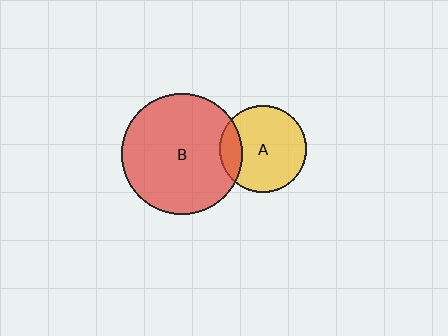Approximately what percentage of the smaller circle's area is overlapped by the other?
Approximately 15%.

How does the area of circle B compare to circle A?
Approximately 1.9 times.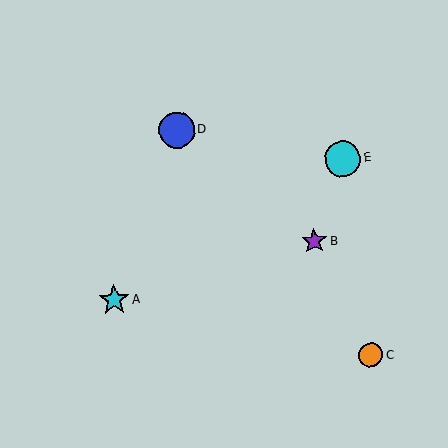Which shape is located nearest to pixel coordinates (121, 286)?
The cyan star (labeled A) at (114, 300) is nearest to that location.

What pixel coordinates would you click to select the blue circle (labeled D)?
Click at (177, 130) to select the blue circle D.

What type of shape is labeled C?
Shape C is an orange circle.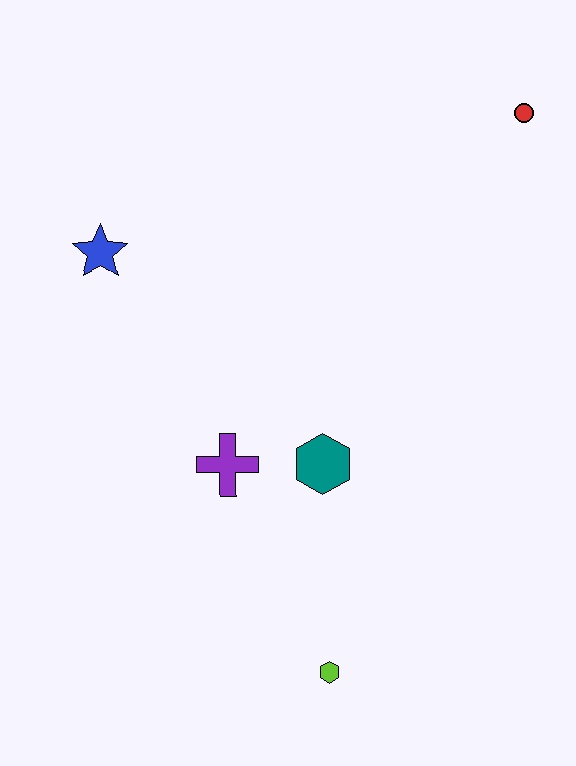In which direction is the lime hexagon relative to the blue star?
The lime hexagon is below the blue star.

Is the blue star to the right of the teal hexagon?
No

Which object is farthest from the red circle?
The lime hexagon is farthest from the red circle.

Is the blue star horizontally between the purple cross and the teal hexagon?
No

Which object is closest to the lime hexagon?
The teal hexagon is closest to the lime hexagon.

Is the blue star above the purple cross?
Yes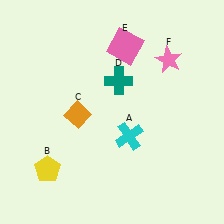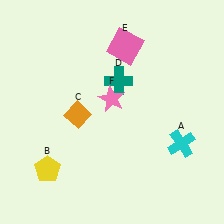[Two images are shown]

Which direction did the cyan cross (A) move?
The cyan cross (A) moved right.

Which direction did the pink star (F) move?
The pink star (F) moved left.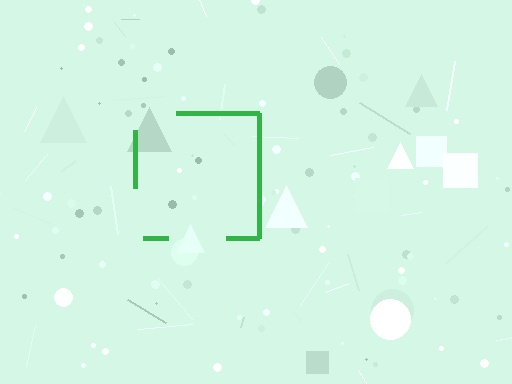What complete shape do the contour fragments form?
The contour fragments form a square.